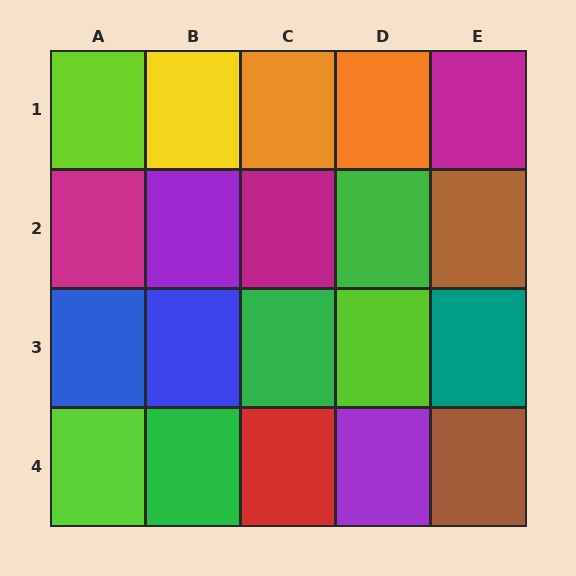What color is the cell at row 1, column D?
Orange.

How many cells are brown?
2 cells are brown.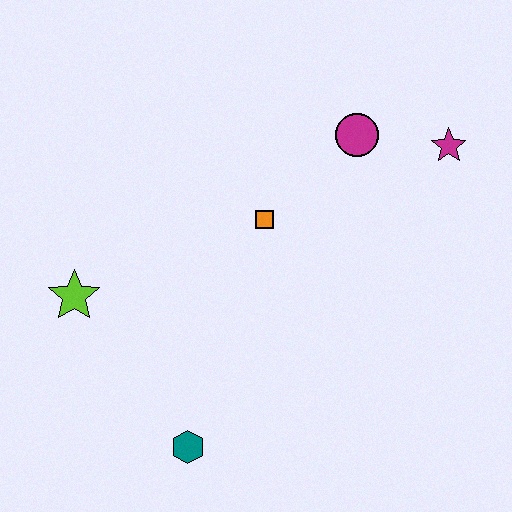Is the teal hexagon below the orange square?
Yes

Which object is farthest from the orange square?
The teal hexagon is farthest from the orange square.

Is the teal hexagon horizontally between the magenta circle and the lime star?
Yes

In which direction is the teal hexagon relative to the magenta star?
The teal hexagon is below the magenta star.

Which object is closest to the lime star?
The teal hexagon is closest to the lime star.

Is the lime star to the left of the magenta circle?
Yes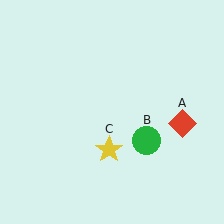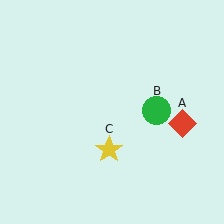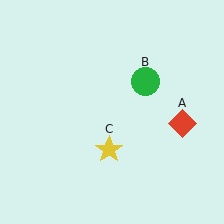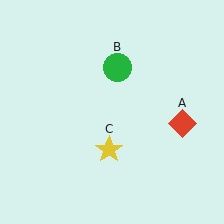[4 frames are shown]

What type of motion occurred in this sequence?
The green circle (object B) rotated counterclockwise around the center of the scene.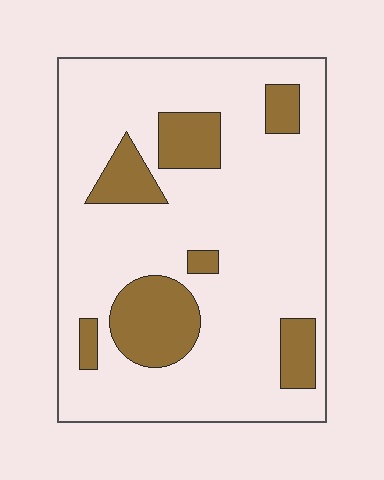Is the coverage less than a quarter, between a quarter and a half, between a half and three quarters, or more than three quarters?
Less than a quarter.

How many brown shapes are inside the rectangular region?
7.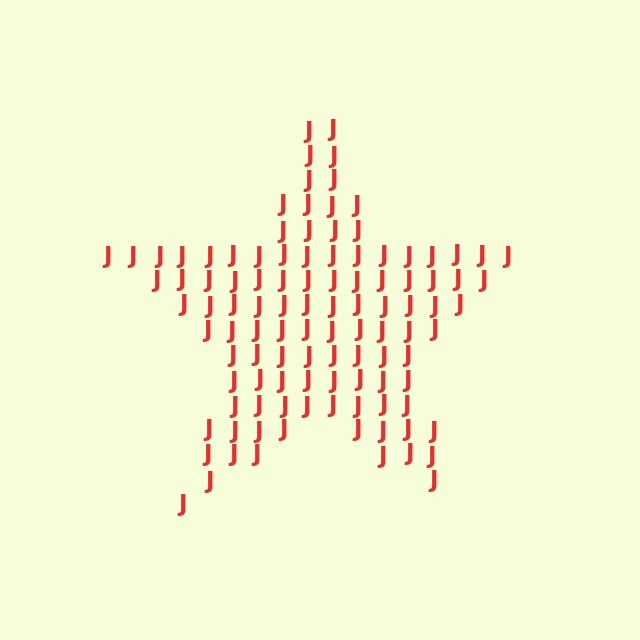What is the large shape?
The large shape is a star.